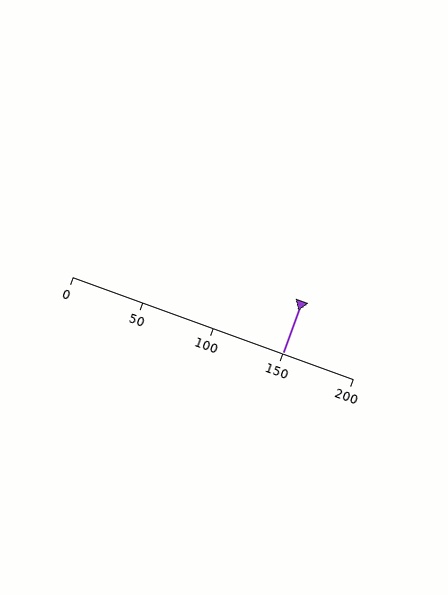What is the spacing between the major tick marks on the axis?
The major ticks are spaced 50 apart.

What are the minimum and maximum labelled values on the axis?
The axis runs from 0 to 200.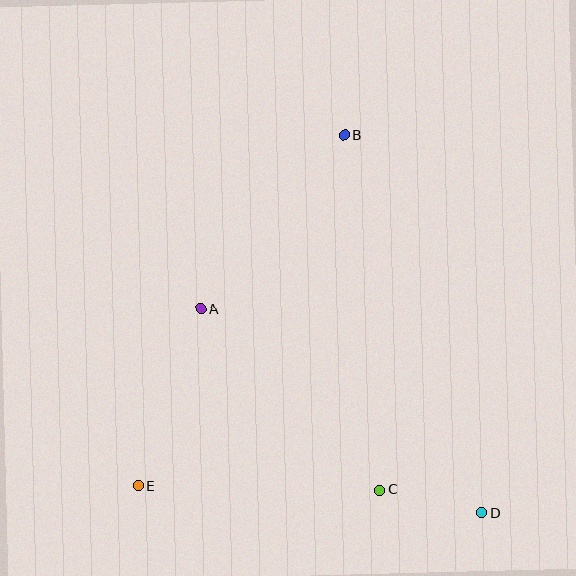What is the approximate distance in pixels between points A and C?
The distance between A and C is approximately 255 pixels.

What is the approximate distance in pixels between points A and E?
The distance between A and E is approximately 188 pixels.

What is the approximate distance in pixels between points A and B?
The distance between A and B is approximately 226 pixels.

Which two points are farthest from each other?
Points B and E are farthest from each other.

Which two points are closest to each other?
Points C and D are closest to each other.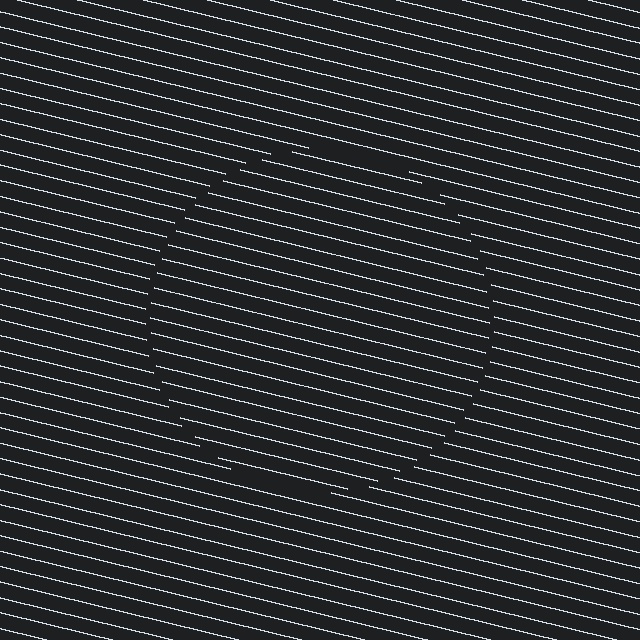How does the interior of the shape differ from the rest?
The interior of the shape contains the same grating, shifted by half a period — the contour is defined by the phase discontinuity where line-ends from the inner and outer gratings abut.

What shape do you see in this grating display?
An illusory circle. The interior of the shape contains the same grating, shifted by half a period — the contour is defined by the phase discontinuity where line-ends from the inner and outer gratings abut.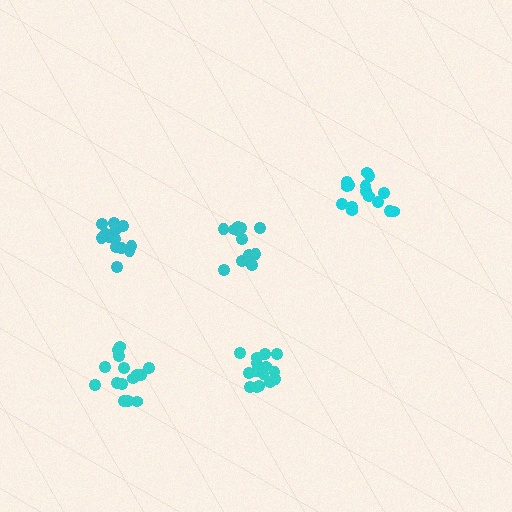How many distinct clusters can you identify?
There are 5 distinct clusters.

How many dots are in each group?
Group 1: 15 dots, Group 2: 15 dots, Group 3: 13 dots, Group 4: 13 dots, Group 5: 16 dots (72 total).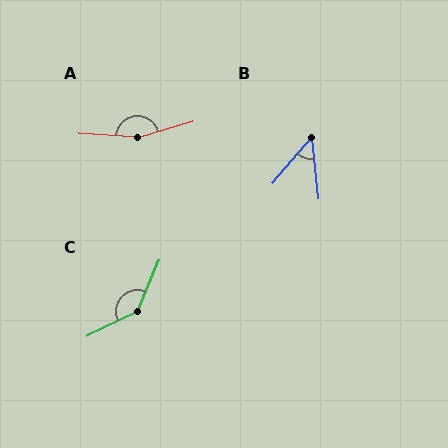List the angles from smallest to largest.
B (47°), C (138°), A (160°).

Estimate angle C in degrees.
Approximately 138 degrees.